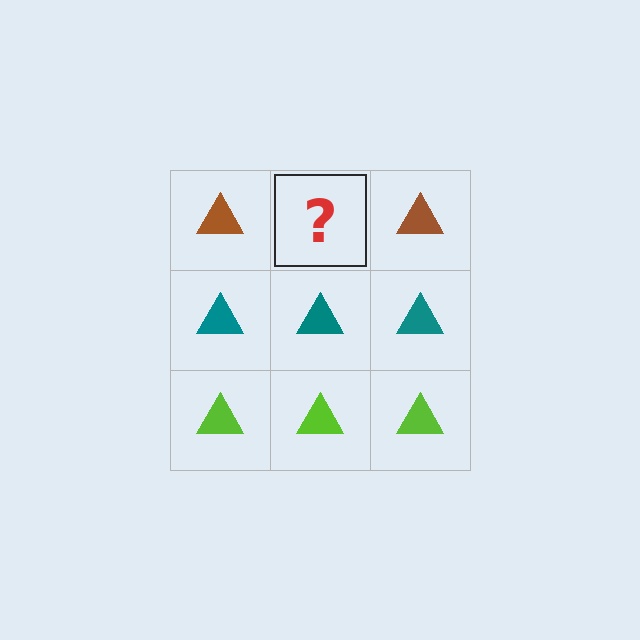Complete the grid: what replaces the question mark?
The question mark should be replaced with a brown triangle.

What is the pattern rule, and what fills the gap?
The rule is that each row has a consistent color. The gap should be filled with a brown triangle.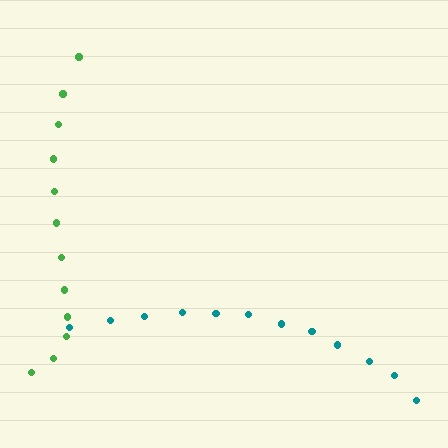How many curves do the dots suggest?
There are 2 distinct paths.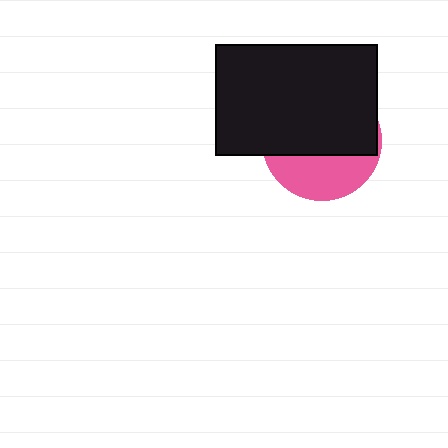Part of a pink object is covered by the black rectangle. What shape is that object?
It is a circle.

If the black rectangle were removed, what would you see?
You would see the complete pink circle.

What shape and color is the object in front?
The object in front is a black rectangle.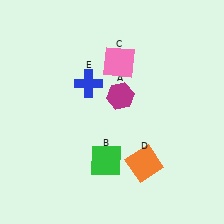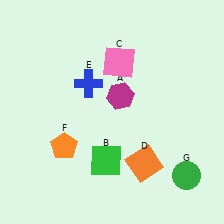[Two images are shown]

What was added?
An orange pentagon (F), a green circle (G) were added in Image 2.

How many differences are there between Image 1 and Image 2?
There are 2 differences between the two images.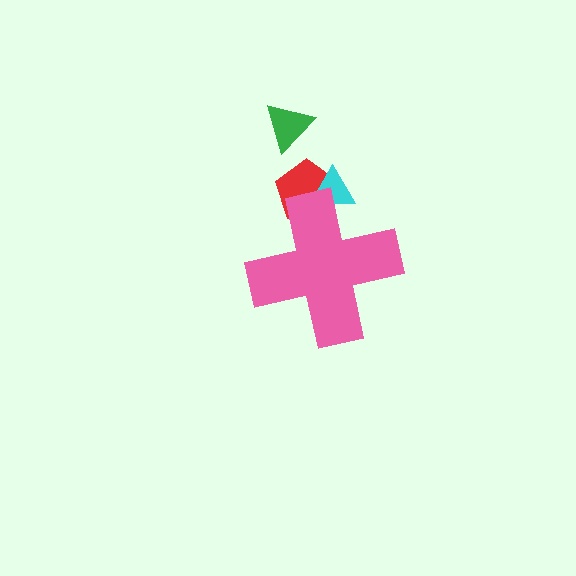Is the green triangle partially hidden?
No, the green triangle is fully visible.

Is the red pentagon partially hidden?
Yes, the red pentagon is partially hidden behind the pink cross.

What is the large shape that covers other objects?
A pink cross.